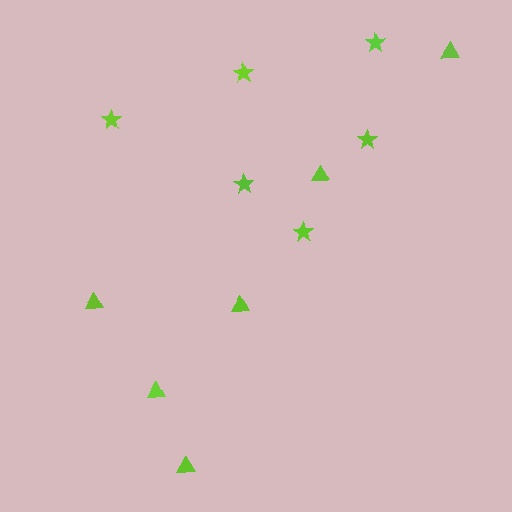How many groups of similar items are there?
There are 2 groups: one group of triangles (6) and one group of stars (6).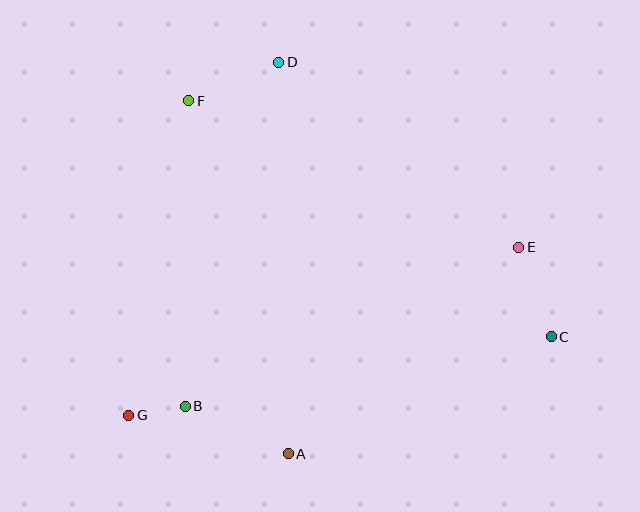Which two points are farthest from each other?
Points C and F are farthest from each other.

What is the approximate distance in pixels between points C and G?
The distance between C and G is approximately 430 pixels.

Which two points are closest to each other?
Points B and G are closest to each other.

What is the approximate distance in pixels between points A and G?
The distance between A and G is approximately 164 pixels.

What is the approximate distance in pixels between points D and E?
The distance between D and E is approximately 303 pixels.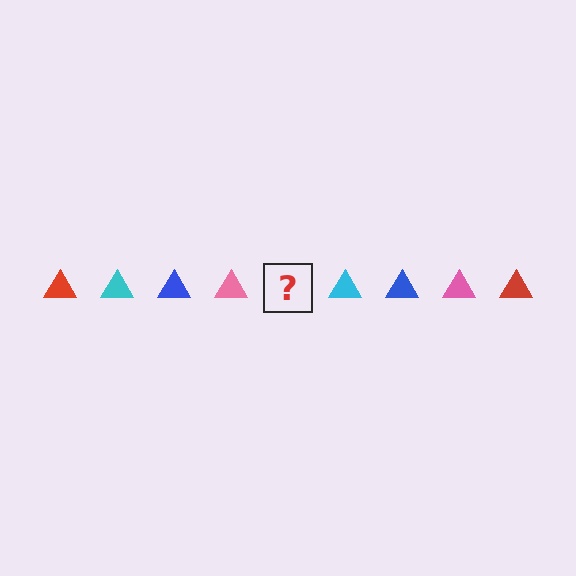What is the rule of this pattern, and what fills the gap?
The rule is that the pattern cycles through red, cyan, blue, pink triangles. The gap should be filled with a red triangle.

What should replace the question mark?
The question mark should be replaced with a red triangle.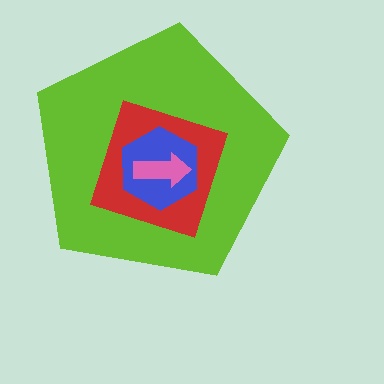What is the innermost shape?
The pink arrow.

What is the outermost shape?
The lime pentagon.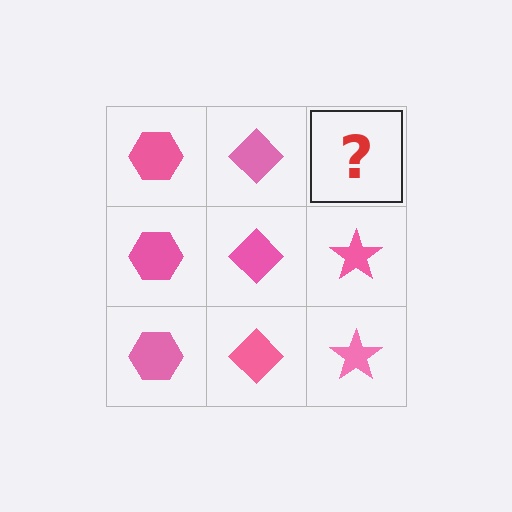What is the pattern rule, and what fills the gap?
The rule is that each column has a consistent shape. The gap should be filled with a pink star.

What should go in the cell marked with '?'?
The missing cell should contain a pink star.